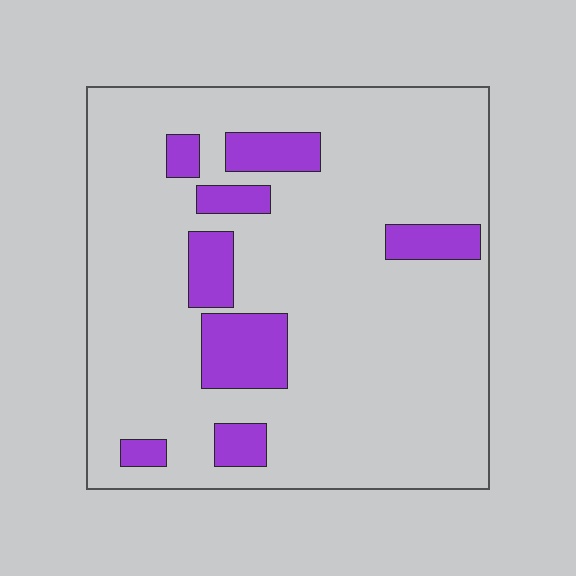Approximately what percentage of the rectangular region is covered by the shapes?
Approximately 15%.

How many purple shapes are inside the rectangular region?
8.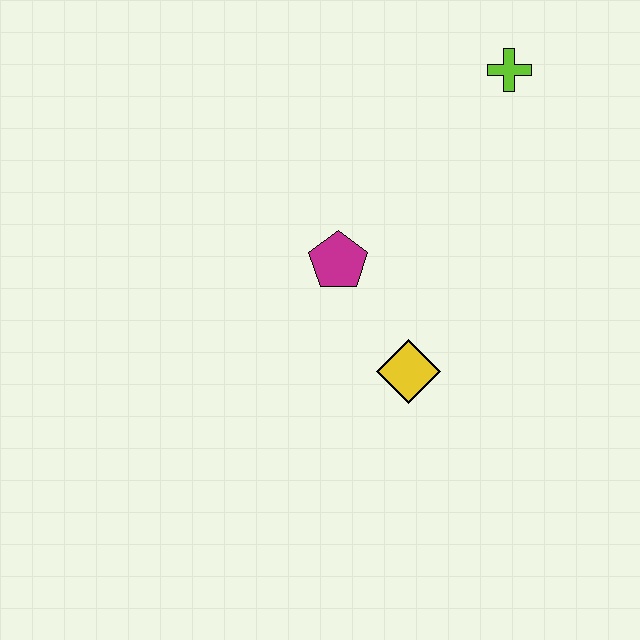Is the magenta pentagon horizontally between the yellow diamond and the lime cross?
No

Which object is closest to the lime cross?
The magenta pentagon is closest to the lime cross.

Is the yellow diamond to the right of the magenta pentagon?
Yes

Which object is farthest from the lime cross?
The yellow diamond is farthest from the lime cross.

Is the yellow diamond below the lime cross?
Yes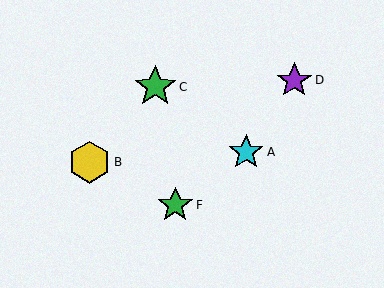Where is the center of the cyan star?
The center of the cyan star is at (246, 152).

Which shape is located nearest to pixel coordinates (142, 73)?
The green star (labeled C) at (155, 87) is nearest to that location.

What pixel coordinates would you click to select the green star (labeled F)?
Click at (175, 205) to select the green star F.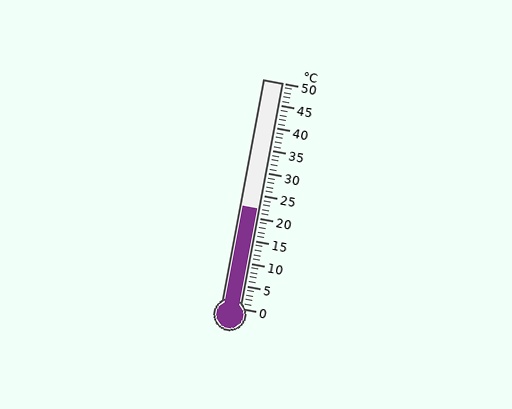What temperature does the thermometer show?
The thermometer shows approximately 22°C.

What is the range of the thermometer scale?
The thermometer scale ranges from 0°C to 50°C.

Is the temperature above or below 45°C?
The temperature is below 45°C.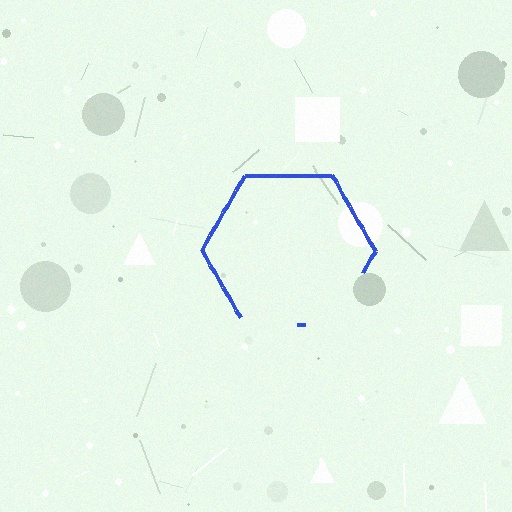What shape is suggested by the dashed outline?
The dashed outline suggests a hexagon.